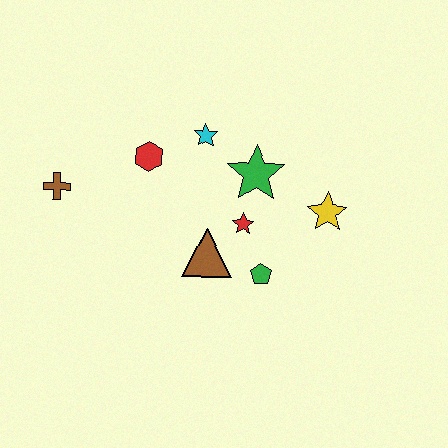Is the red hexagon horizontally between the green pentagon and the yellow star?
No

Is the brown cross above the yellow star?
Yes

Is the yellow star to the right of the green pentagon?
Yes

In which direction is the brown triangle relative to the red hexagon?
The brown triangle is below the red hexagon.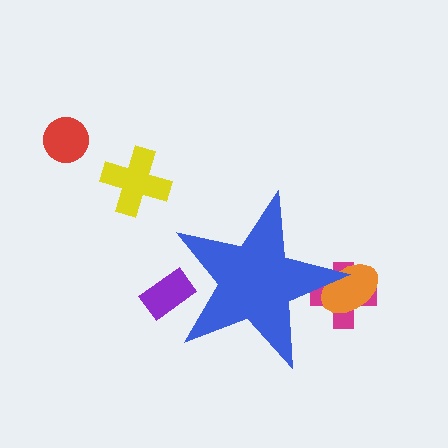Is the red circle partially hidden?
No, the red circle is fully visible.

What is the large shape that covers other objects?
A blue star.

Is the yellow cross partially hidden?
No, the yellow cross is fully visible.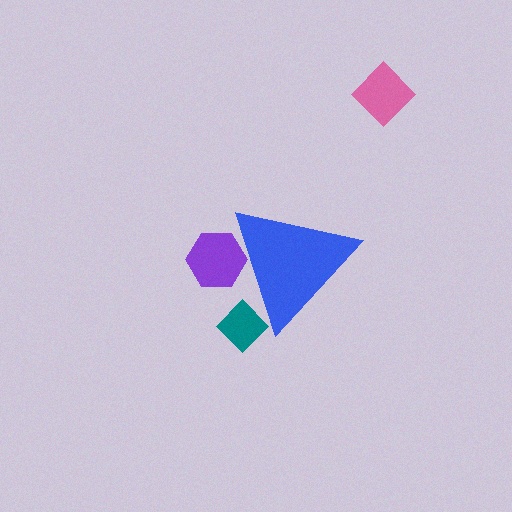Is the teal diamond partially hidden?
Yes, the teal diamond is partially hidden behind the blue triangle.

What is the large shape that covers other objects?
A blue triangle.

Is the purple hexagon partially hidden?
Yes, the purple hexagon is partially hidden behind the blue triangle.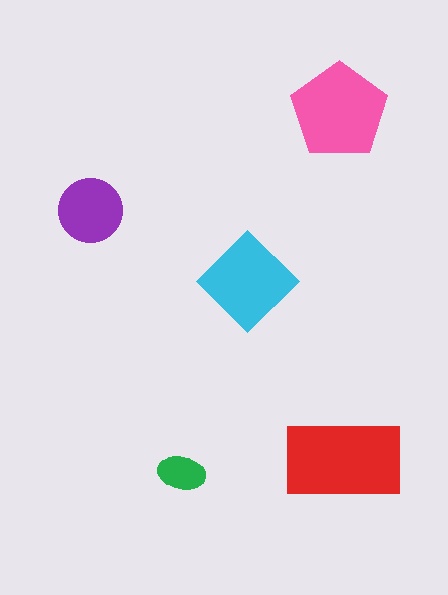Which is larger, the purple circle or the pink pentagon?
The pink pentagon.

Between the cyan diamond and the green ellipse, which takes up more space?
The cyan diamond.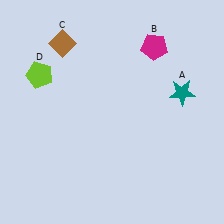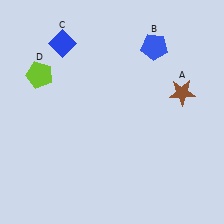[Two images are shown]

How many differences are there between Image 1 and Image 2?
There are 3 differences between the two images.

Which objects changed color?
A changed from teal to brown. B changed from magenta to blue. C changed from brown to blue.